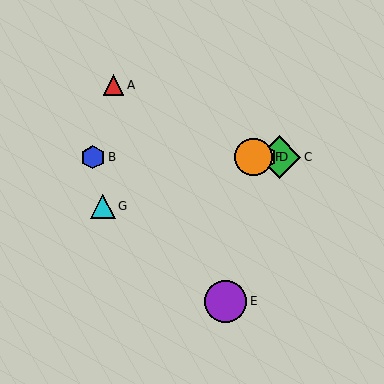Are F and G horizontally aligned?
No, F is at y≈157 and G is at y≈206.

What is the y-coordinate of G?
Object G is at y≈206.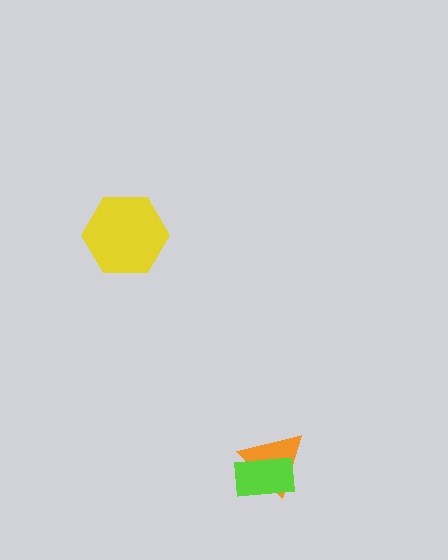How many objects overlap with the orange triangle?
1 object overlaps with the orange triangle.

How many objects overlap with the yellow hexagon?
0 objects overlap with the yellow hexagon.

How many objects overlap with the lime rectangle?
1 object overlaps with the lime rectangle.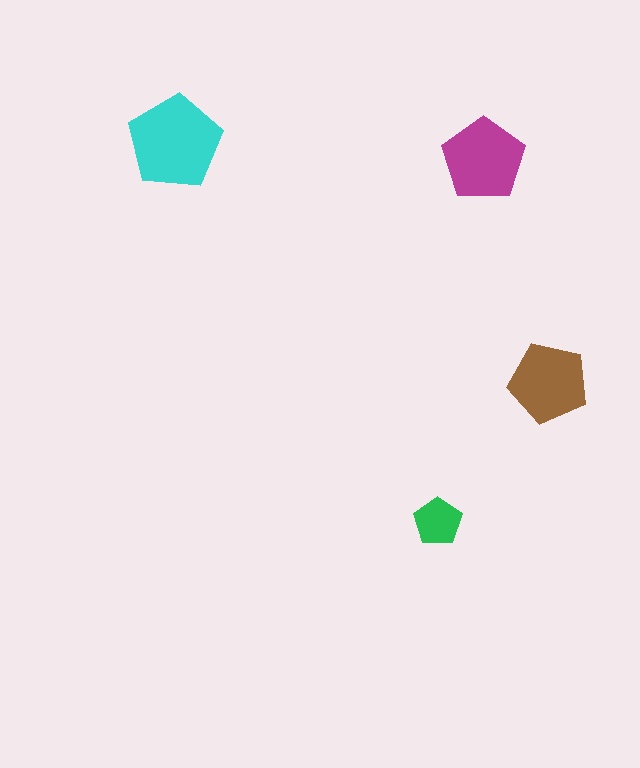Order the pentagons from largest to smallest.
the cyan one, the magenta one, the brown one, the green one.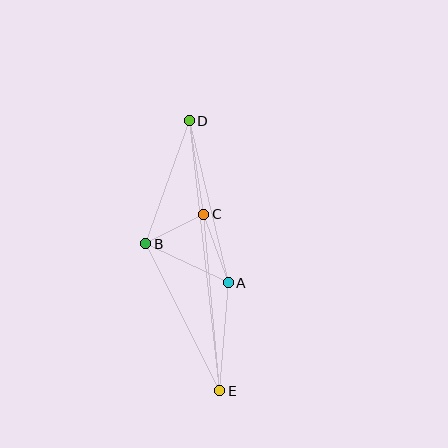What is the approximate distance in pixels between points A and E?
The distance between A and E is approximately 109 pixels.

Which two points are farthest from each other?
Points D and E are farthest from each other.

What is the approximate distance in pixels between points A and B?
The distance between A and B is approximately 91 pixels.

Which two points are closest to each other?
Points B and C are closest to each other.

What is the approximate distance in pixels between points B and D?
The distance between B and D is approximately 131 pixels.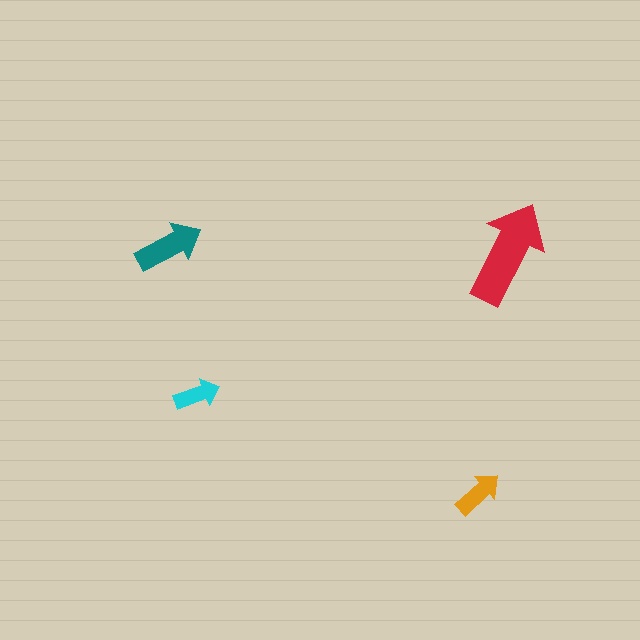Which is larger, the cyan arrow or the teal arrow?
The teal one.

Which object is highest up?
The teal arrow is topmost.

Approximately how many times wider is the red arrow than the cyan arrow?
About 2.5 times wider.